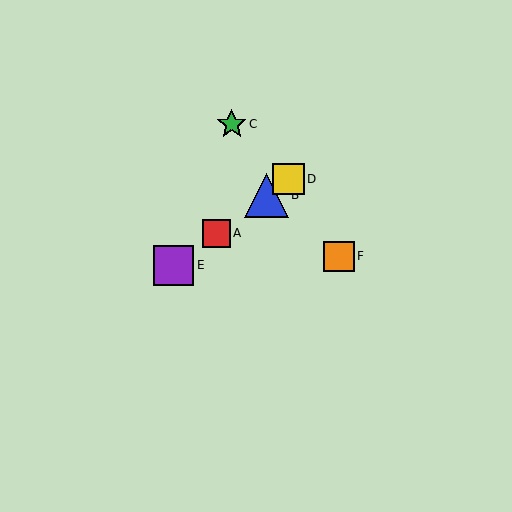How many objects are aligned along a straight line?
4 objects (A, B, D, E) are aligned along a straight line.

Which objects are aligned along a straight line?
Objects A, B, D, E are aligned along a straight line.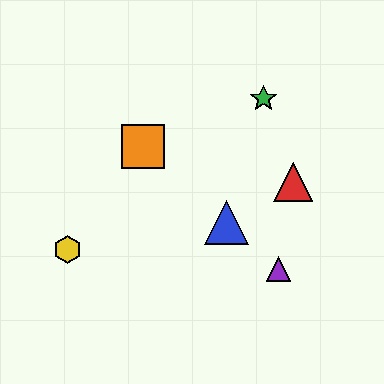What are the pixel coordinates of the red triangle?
The red triangle is at (293, 182).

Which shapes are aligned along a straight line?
The blue triangle, the purple triangle, the orange square are aligned along a straight line.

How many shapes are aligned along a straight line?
3 shapes (the blue triangle, the purple triangle, the orange square) are aligned along a straight line.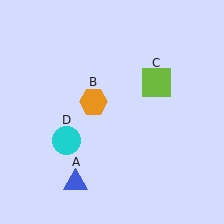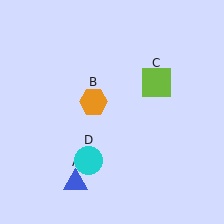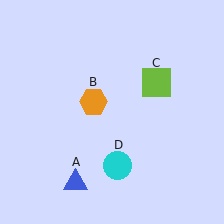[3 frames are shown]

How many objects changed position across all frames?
1 object changed position: cyan circle (object D).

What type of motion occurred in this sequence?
The cyan circle (object D) rotated counterclockwise around the center of the scene.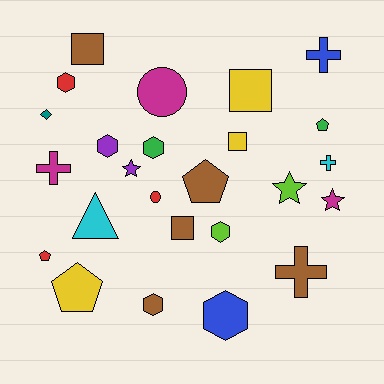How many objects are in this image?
There are 25 objects.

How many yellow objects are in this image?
There are 3 yellow objects.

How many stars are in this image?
There are 3 stars.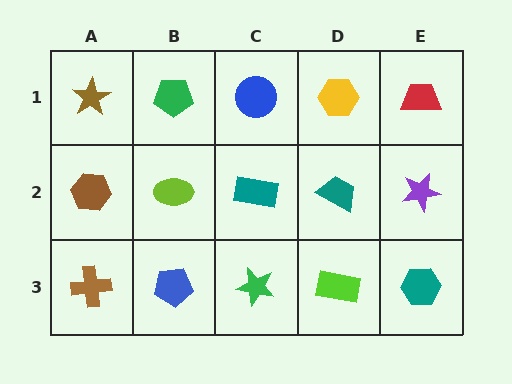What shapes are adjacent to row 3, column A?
A brown hexagon (row 2, column A), a blue pentagon (row 3, column B).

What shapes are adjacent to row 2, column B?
A green pentagon (row 1, column B), a blue pentagon (row 3, column B), a brown hexagon (row 2, column A), a teal rectangle (row 2, column C).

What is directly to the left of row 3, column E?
A lime rectangle.